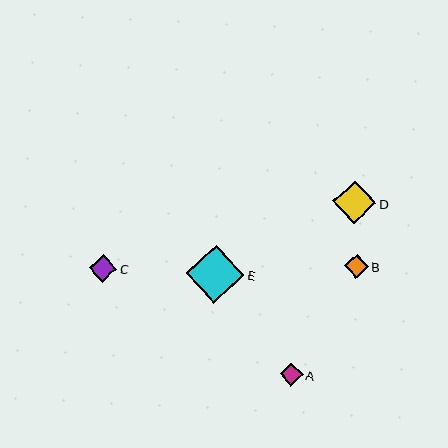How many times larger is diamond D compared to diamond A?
Diamond D is approximately 1.9 times the size of diamond A.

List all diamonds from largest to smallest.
From largest to smallest: E, D, C, B, A.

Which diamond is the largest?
Diamond E is the largest with a size of approximately 58 pixels.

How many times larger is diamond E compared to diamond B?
Diamond E is approximately 2.4 times the size of diamond B.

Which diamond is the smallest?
Diamond A is the smallest with a size of approximately 23 pixels.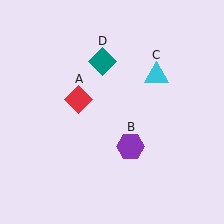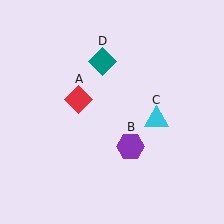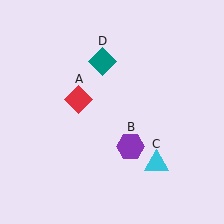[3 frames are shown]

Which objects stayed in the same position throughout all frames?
Red diamond (object A) and purple hexagon (object B) and teal diamond (object D) remained stationary.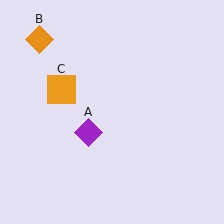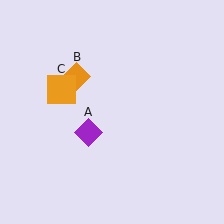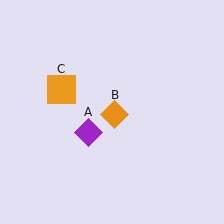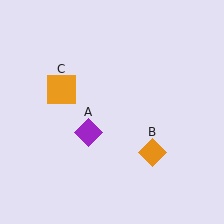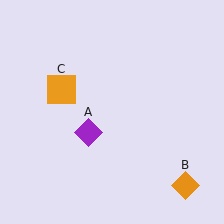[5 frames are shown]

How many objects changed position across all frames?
1 object changed position: orange diamond (object B).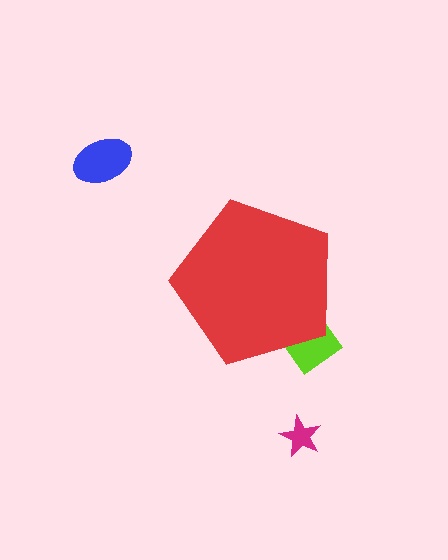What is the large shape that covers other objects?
A red pentagon.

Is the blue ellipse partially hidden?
No, the blue ellipse is fully visible.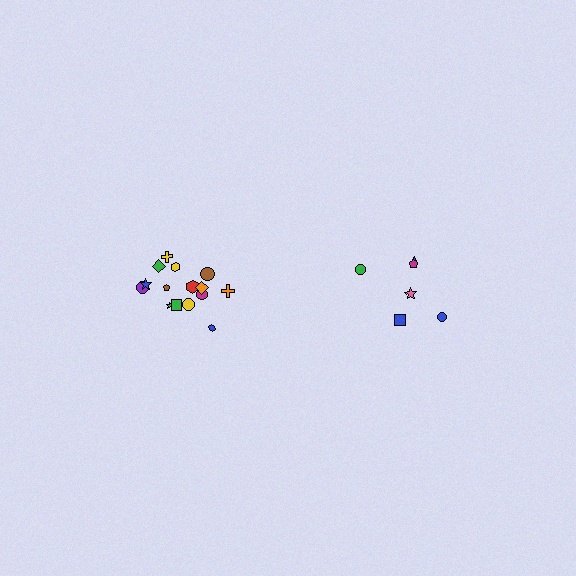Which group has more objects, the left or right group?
The left group.